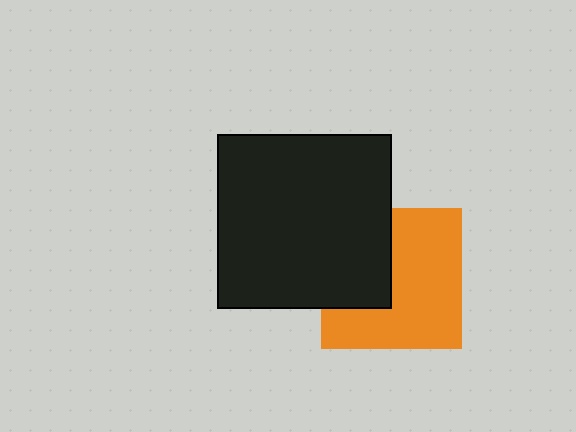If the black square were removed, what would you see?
You would see the complete orange square.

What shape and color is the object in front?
The object in front is a black square.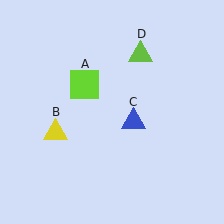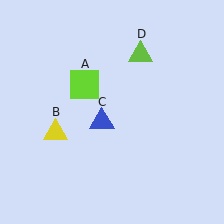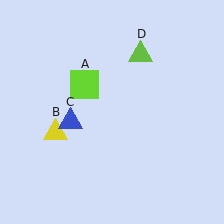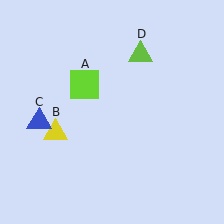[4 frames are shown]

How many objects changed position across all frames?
1 object changed position: blue triangle (object C).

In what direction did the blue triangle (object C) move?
The blue triangle (object C) moved left.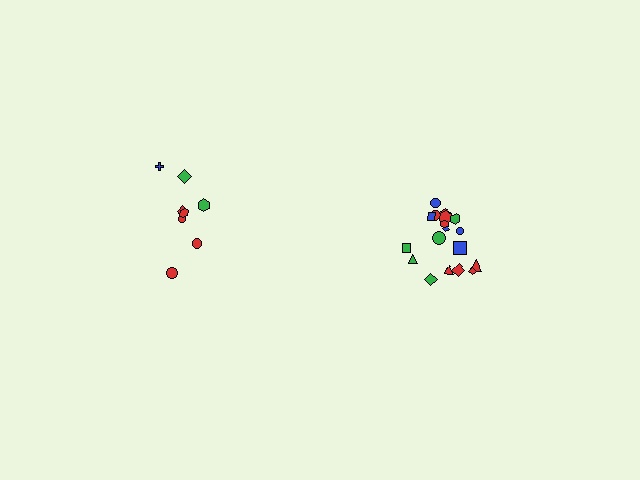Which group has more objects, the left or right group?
The right group.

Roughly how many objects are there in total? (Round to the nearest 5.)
Roughly 25 objects in total.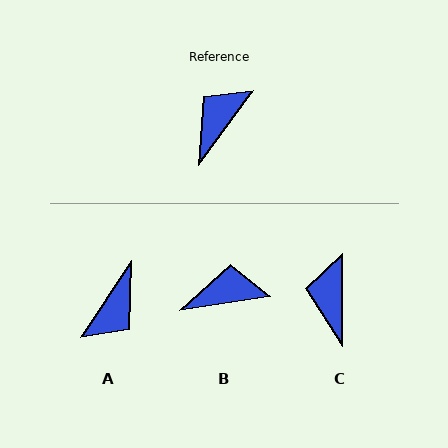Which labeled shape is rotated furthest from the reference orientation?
A, about 177 degrees away.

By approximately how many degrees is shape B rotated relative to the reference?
Approximately 45 degrees clockwise.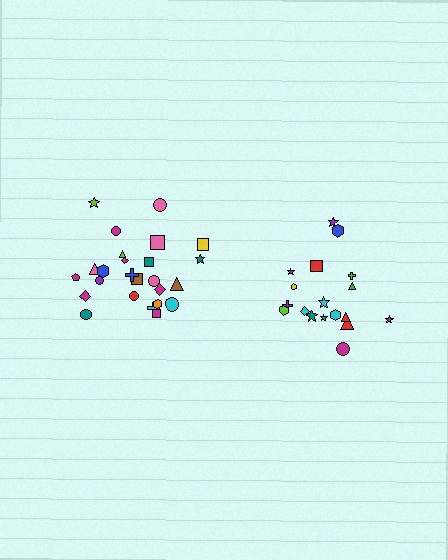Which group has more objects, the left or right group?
The left group.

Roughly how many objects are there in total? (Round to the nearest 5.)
Roughly 45 objects in total.